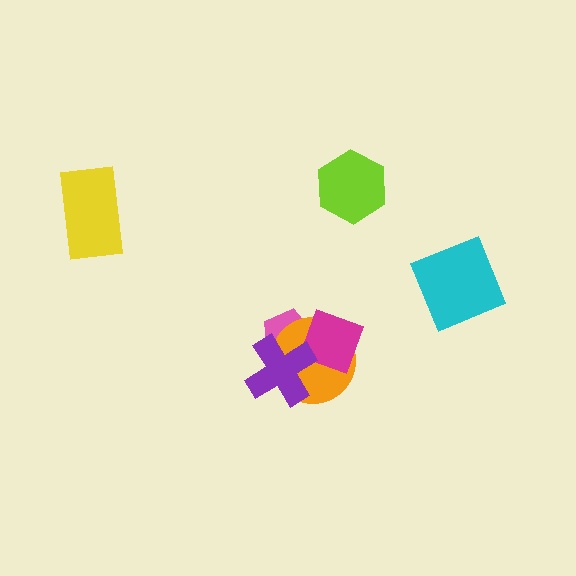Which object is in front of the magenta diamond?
The purple cross is in front of the magenta diamond.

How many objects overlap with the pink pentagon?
3 objects overlap with the pink pentagon.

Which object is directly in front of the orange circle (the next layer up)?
The magenta diamond is directly in front of the orange circle.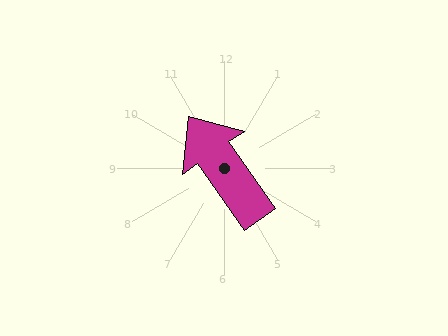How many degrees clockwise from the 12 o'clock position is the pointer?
Approximately 325 degrees.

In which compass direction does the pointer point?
Northwest.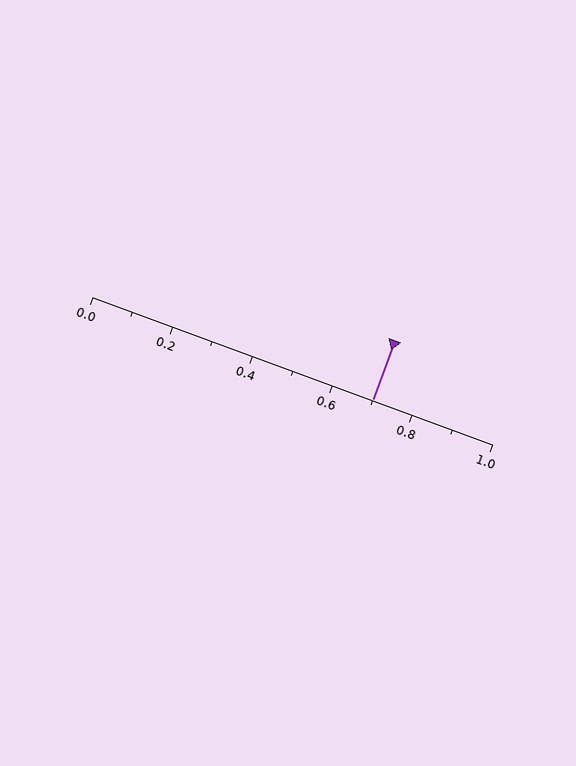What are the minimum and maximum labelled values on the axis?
The axis runs from 0.0 to 1.0.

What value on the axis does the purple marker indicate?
The marker indicates approximately 0.7.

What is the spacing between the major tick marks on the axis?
The major ticks are spaced 0.2 apart.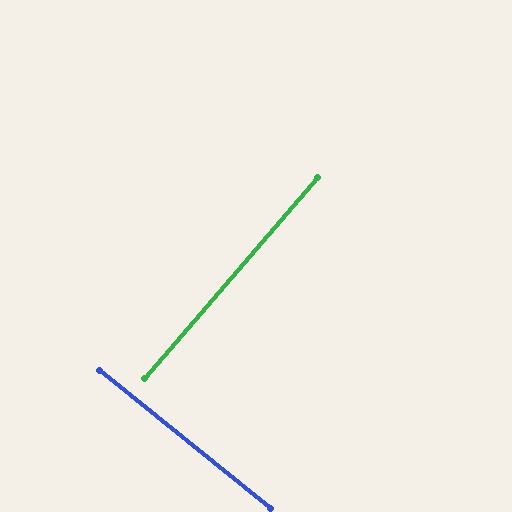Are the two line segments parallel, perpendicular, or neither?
Perpendicular — they meet at approximately 88°.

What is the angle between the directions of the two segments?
Approximately 88 degrees.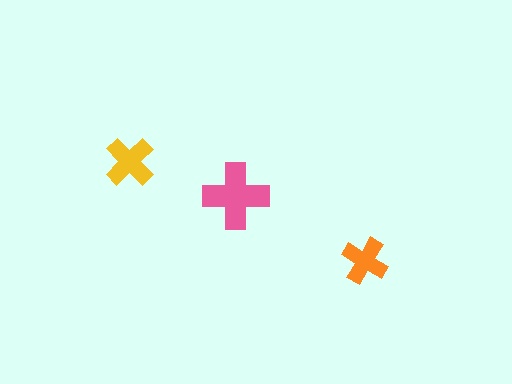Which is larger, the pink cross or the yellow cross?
The pink one.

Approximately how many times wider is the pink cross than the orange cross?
About 1.5 times wider.